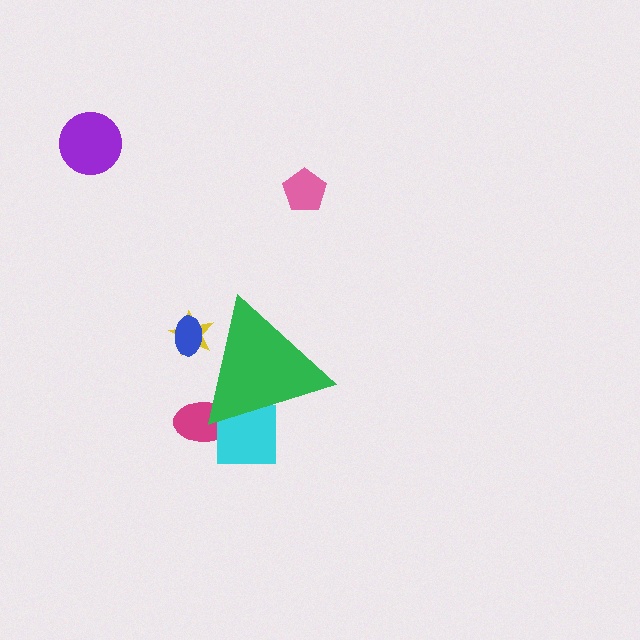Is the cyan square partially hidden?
Yes, the cyan square is partially hidden behind the green triangle.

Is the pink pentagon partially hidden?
No, the pink pentagon is fully visible.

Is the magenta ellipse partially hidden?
Yes, the magenta ellipse is partially hidden behind the green triangle.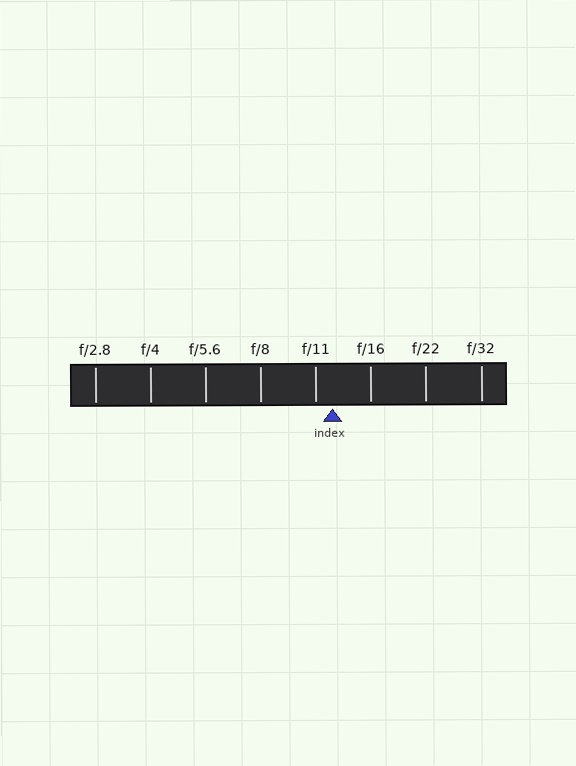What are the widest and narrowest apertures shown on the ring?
The widest aperture shown is f/2.8 and the narrowest is f/32.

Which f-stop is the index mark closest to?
The index mark is closest to f/11.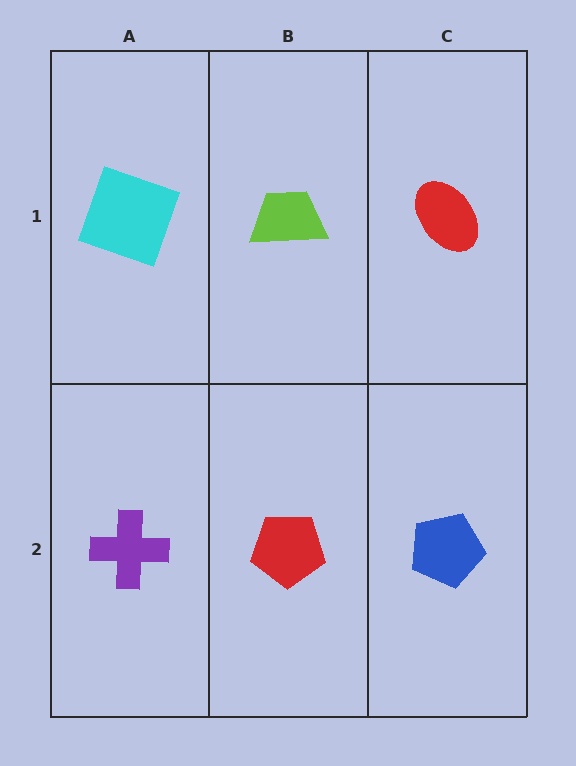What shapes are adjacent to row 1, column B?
A red pentagon (row 2, column B), a cyan square (row 1, column A), a red ellipse (row 1, column C).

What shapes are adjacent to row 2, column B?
A lime trapezoid (row 1, column B), a purple cross (row 2, column A), a blue pentagon (row 2, column C).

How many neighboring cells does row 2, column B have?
3.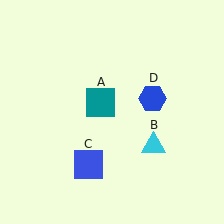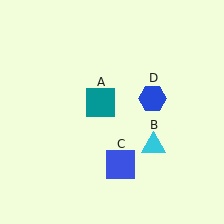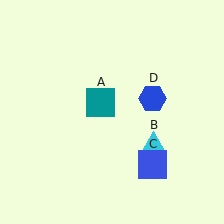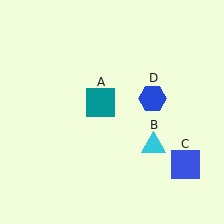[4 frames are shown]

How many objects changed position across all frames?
1 object changed position: blue square (object C).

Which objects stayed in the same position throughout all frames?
Teal square (object A) and cyan triangle (object B) and blue hexagon (object D) remained stationary.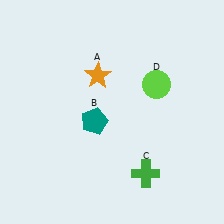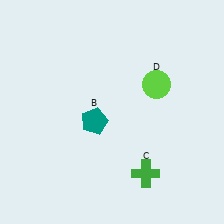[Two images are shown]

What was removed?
The orange star (A) was removed in Image 2.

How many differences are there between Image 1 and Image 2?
There is 1 difference between the two images.